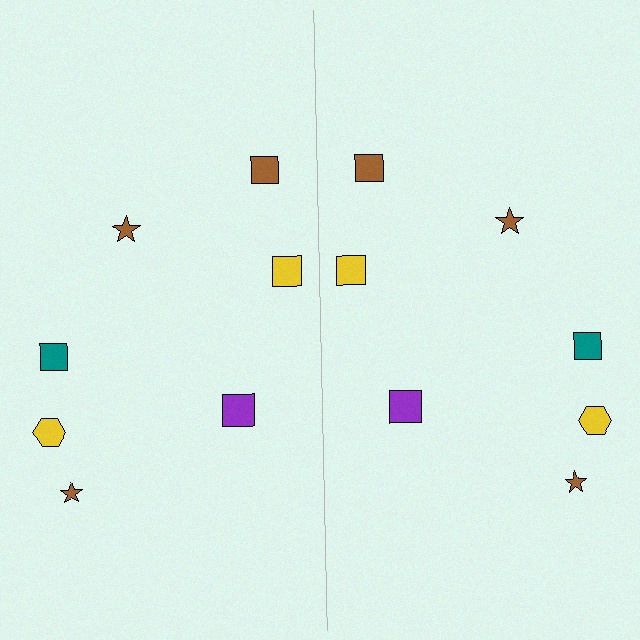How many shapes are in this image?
There are 14 shapes in this image.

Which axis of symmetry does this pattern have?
The pattern has a vertical axis of symmetry running through the center of the image.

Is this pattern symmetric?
Yes, this pattern has bilateral (reflection) symmetry.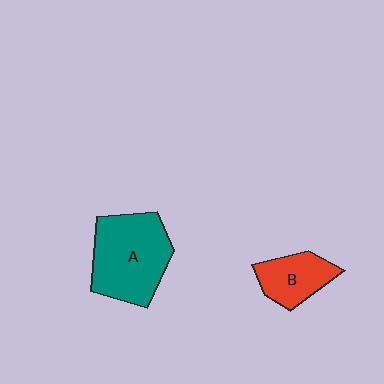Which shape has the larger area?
Shape A (teal).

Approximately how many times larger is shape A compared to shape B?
Approximately 1.9 times.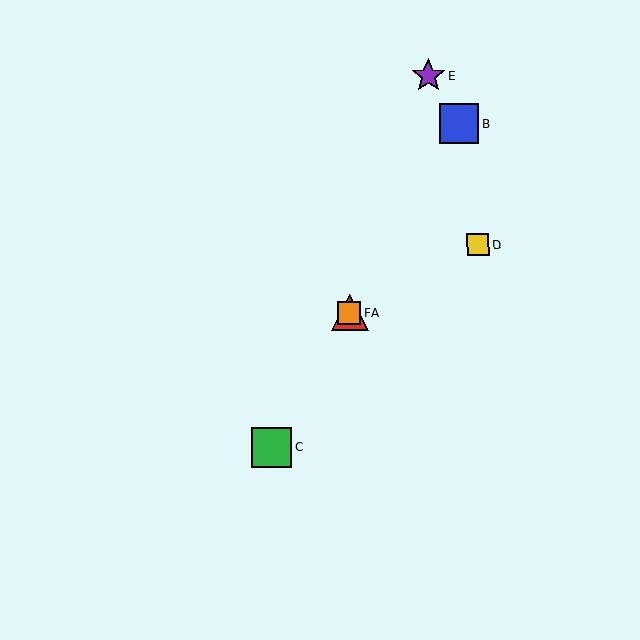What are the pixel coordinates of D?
Object D is at (478, 244).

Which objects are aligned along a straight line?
Objects A, B, C, F are aligned along a straight line.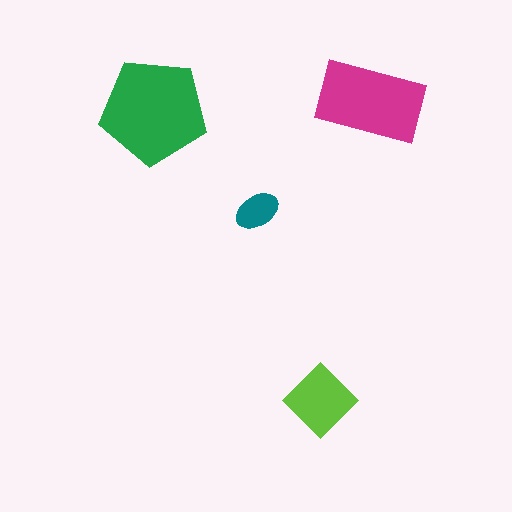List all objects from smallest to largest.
The teal ellipse, the lime diamond, the magenta rectangle, the green pentagon.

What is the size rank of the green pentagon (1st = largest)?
1st.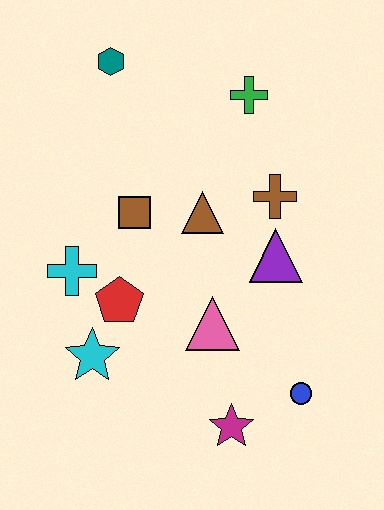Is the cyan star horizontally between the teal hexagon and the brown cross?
No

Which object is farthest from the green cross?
The magenta star is farthest from the green cross.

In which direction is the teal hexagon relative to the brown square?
The teal hexagon is above the brown square.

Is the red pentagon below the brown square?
Yes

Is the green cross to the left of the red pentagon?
No